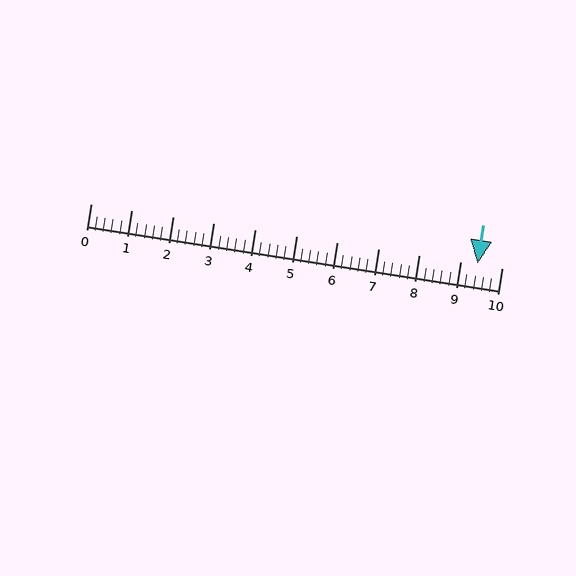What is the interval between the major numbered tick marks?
The major tick marks are spaced 1 units apart.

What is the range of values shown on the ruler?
The ruler shows values from 0 to 10.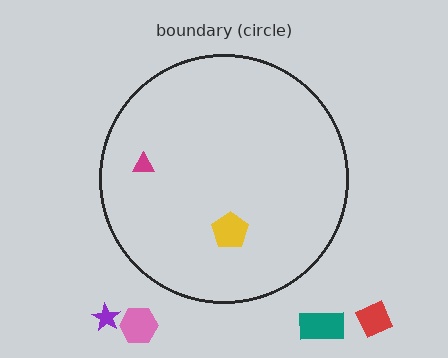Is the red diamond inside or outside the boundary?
Outside.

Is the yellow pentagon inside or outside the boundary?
Inside.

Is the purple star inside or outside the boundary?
Outside.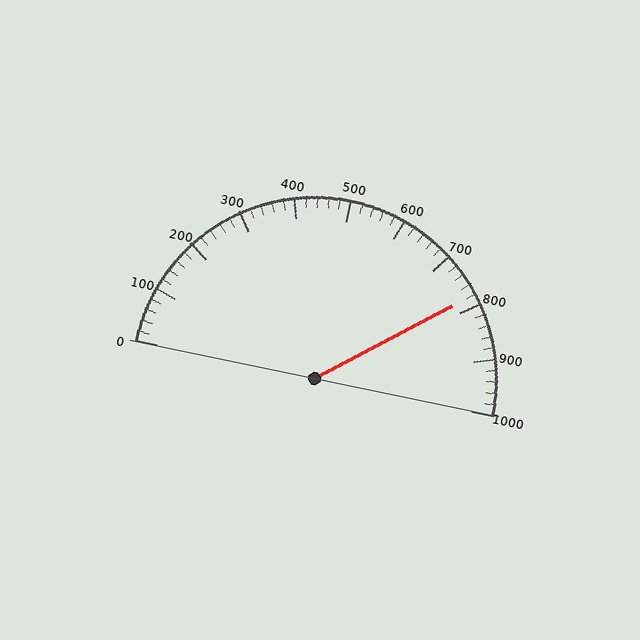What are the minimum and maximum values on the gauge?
The gauge ranges from 0 to 1000.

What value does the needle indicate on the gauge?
The needle indicates approximately 780.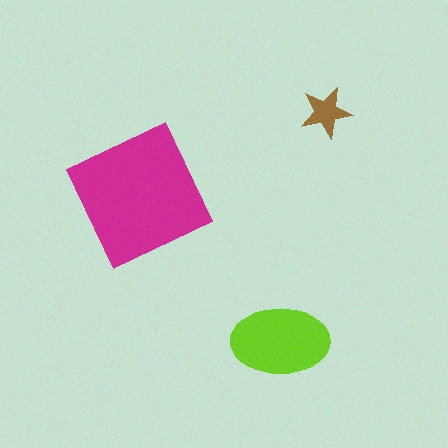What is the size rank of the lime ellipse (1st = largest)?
2nd.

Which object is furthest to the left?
The magenta square is leftmost.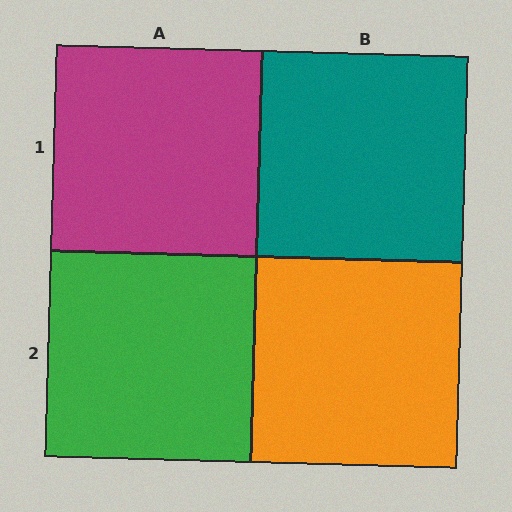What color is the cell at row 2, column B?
Orange.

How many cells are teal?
1 cell is teal.